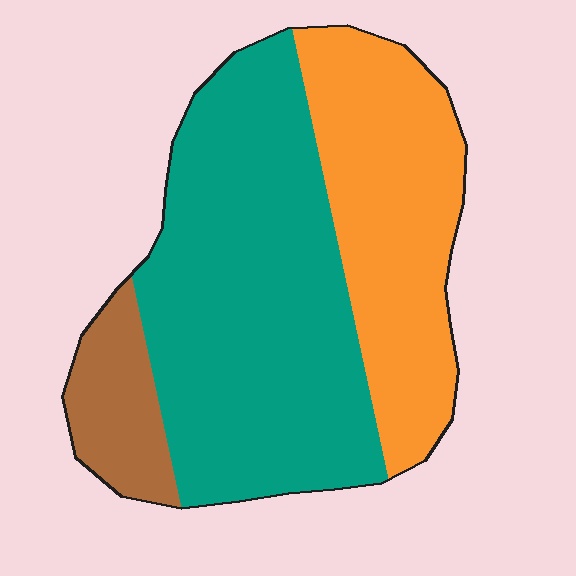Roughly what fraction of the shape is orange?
Orange covers 33% of the shape.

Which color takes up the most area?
Teal, at roughly 55%.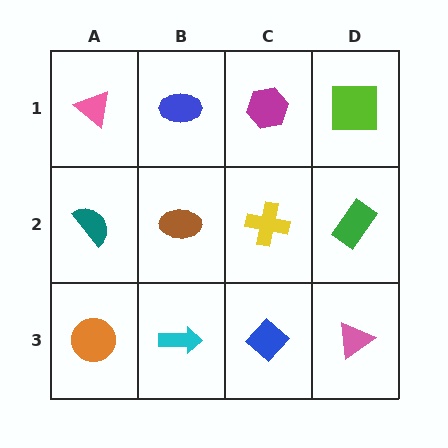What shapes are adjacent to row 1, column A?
A teal semicircle (row 2, column A), a blue ellipse (row 1, column B).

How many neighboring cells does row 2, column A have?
3.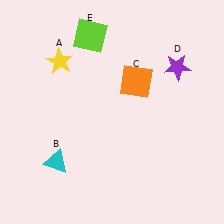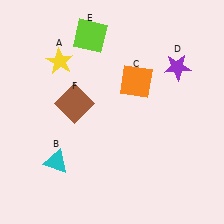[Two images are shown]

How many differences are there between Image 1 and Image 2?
There is 1 difference between the two images.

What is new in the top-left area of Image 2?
A brown square (F) was added in the top-left area of Image 2.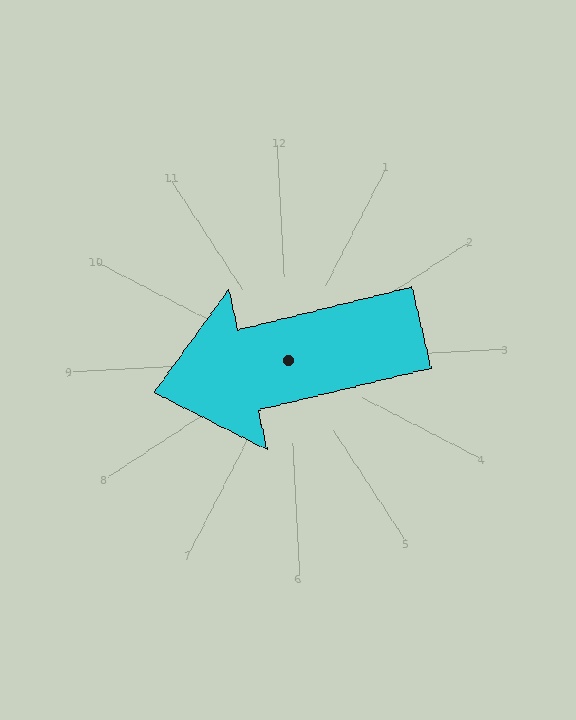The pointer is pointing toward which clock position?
Roughly 9 o'clock.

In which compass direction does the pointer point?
West.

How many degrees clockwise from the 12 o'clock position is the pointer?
Approximately 259 degrees.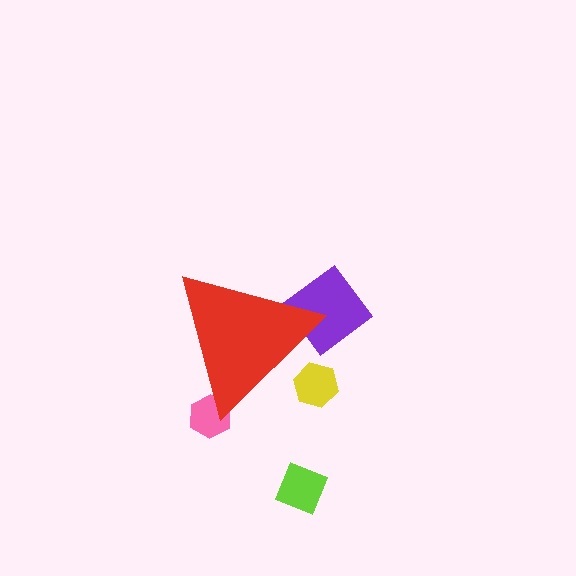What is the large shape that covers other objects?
A red triangle.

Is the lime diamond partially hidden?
No, the lime diamond is fully visible.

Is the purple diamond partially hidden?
Yes, the purple diamond is partially hidden behind the red triangle.